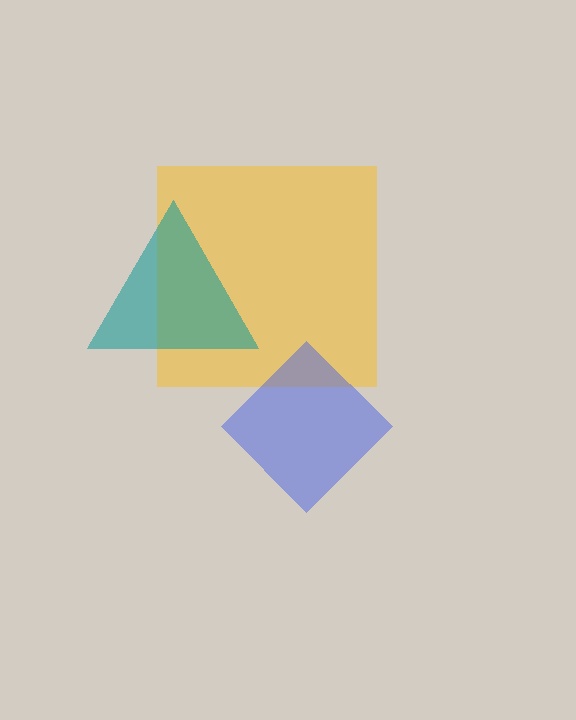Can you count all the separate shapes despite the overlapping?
Yes, there are 3 separate shapes.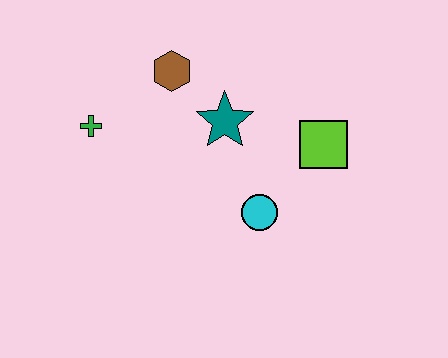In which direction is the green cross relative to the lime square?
The green cross is to the left of the lime square.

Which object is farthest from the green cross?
The lime square is farthest from the green cross.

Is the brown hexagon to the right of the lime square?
No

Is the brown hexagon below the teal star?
No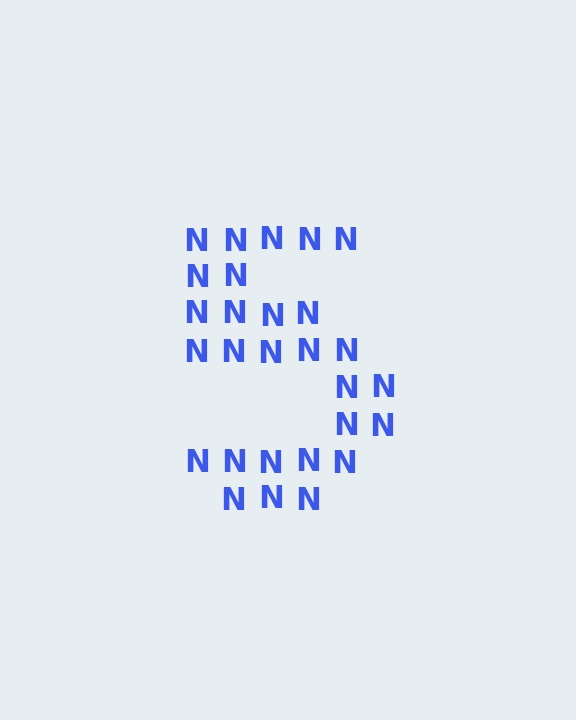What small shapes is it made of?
It is made of small letter N's.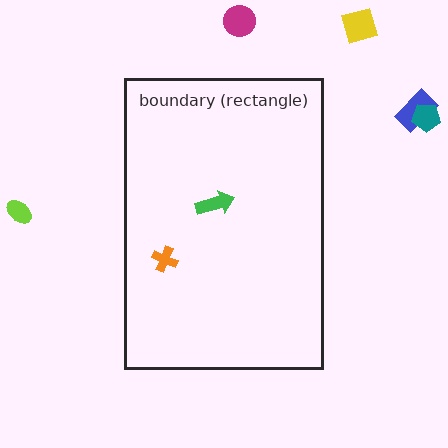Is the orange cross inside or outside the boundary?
Inside.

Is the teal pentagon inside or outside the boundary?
Outside.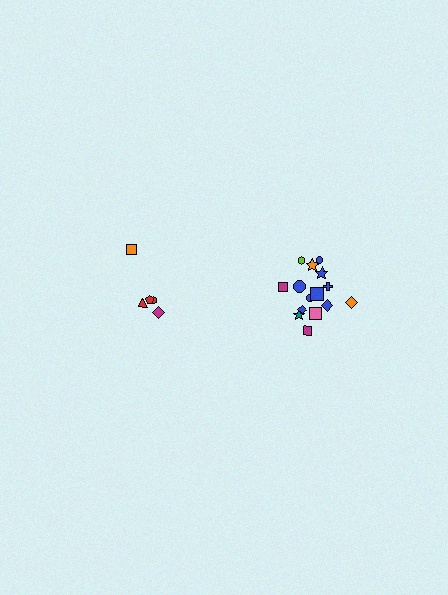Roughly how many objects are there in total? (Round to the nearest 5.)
Roughly 20 objects in total.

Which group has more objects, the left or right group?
The right group.